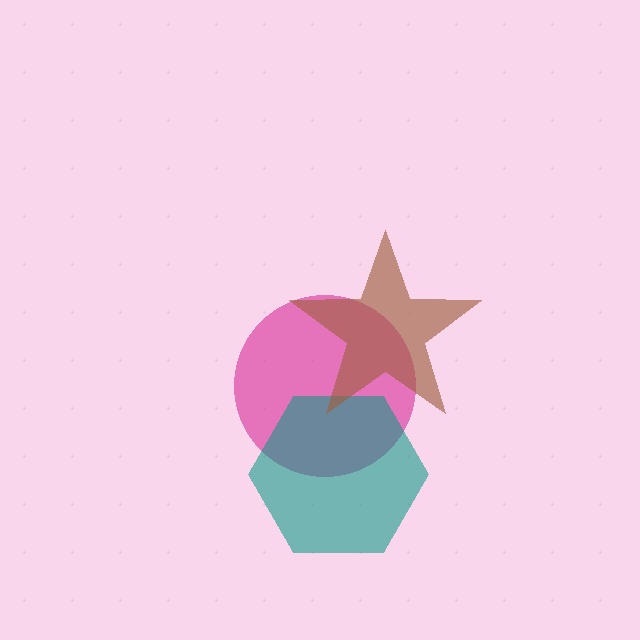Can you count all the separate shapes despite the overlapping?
Yes, there are 3 separate shapes.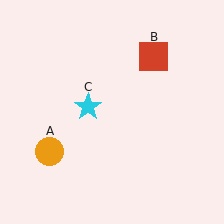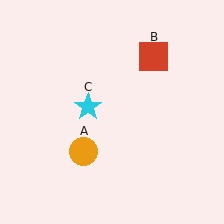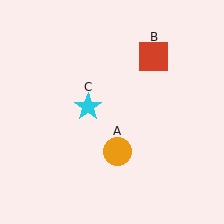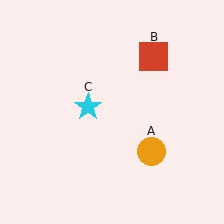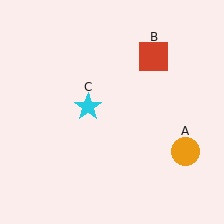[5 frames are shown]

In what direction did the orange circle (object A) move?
The orange circle (object A) moved right.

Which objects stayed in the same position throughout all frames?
Red square (object B) and cyan star (object C) remained stationary.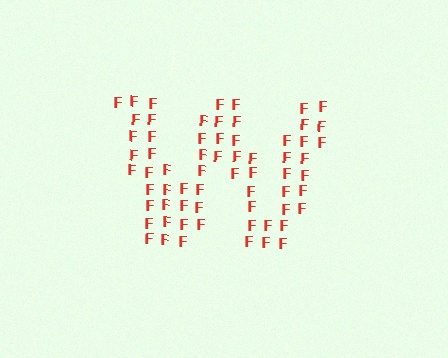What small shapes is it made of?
It is made of small letter F's.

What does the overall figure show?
The overall figure shows the letter W.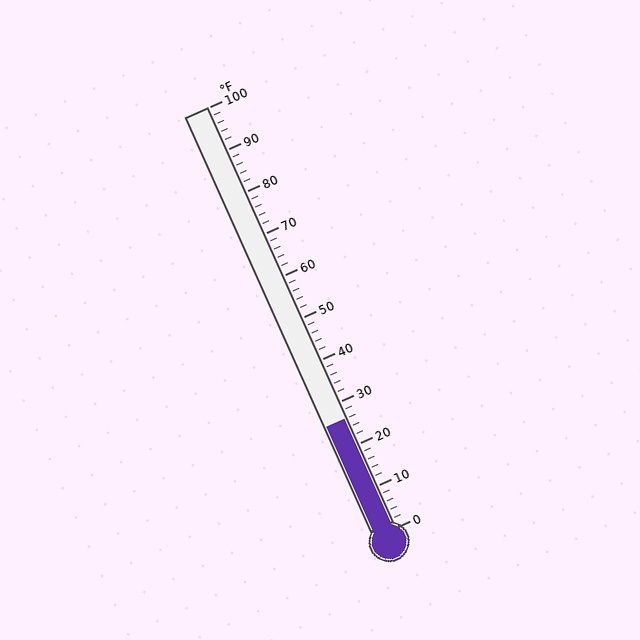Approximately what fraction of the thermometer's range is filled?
The thermometer is filled to approximately 25% of its range.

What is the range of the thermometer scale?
The thermometer scale ranges from 0°F to 100°F.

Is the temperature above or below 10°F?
The temperature is above 10°F.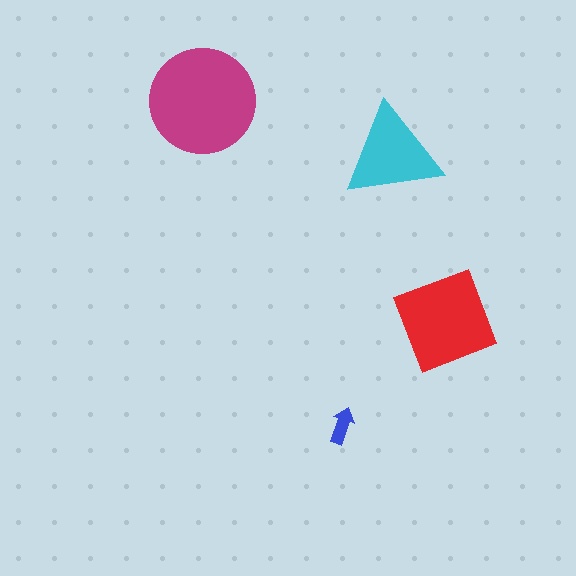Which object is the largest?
The magenta circle.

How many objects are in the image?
There are 4 objects in the image.